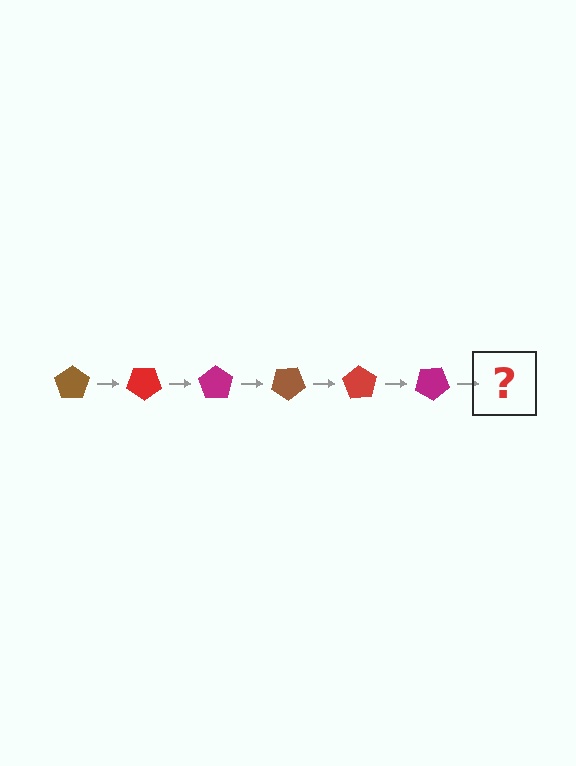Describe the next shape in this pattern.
It should be a brown pentagon, rotated 210 degrees from the start.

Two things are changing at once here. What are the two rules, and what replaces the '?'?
The two rules are that it rotates 35 degrees each step and the color cycles through brown, red, and magenta. The '?' should be a brown pentagon, rotated 210 degrees from the start.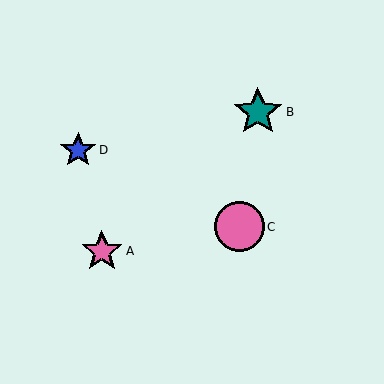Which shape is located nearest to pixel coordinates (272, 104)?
The teal star (labeled B) at (258, 112) is nearest to that location.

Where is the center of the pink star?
The center of the pink star is at (102, 251).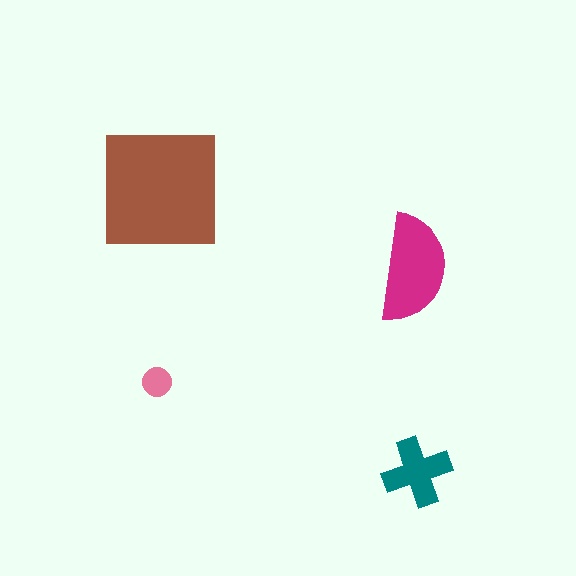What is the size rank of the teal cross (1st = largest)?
3rd.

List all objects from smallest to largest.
The pink circle, the teal cross, the magenta semicircle, the brown square.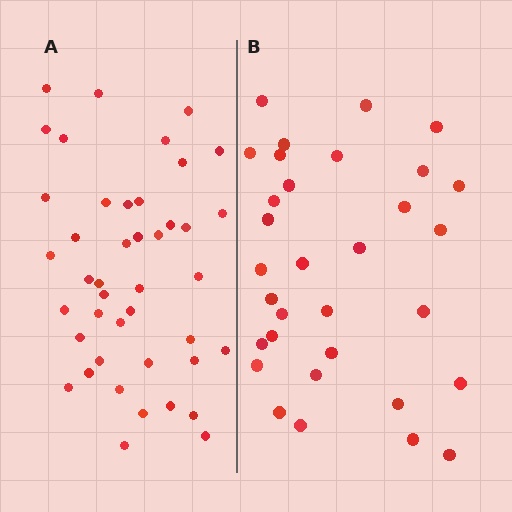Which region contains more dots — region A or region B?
Region A (the left region) has more dots.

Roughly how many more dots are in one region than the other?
Region A has roughly 12 or so more dots than region B.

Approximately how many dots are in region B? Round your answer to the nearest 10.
About 30 dots. (The exact count is 32, which rounds to 30.)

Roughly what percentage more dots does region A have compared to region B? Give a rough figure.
About 35% more.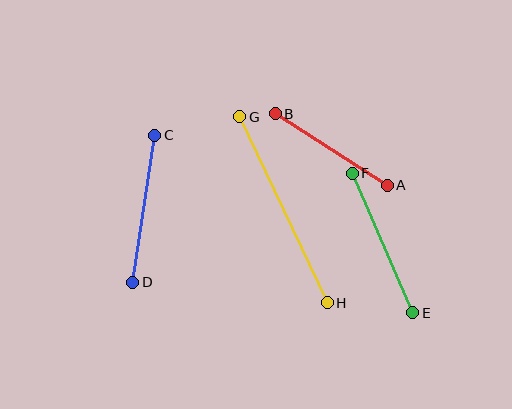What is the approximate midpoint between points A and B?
The midpoint is at approximately (331, 149) pixels.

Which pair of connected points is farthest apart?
Points G and H are farthest apart.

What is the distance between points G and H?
The distance is approximately 205 pixels.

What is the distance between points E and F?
The distance is approximately 152 pixels.